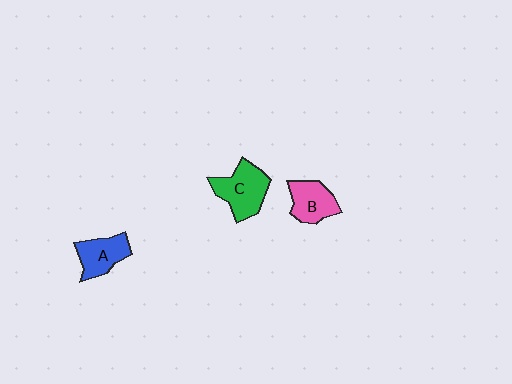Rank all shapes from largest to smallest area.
From largest to smallest: C (green), B (pink), A (blue).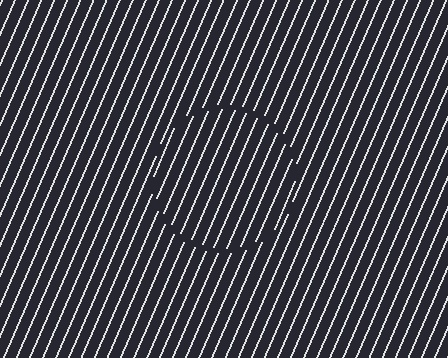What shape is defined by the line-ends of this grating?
An illusory circle. The interior of the shape contains the same grating, shifted by half a period — the contour is defined by the phase discontinuity where line-ends from the inner and outer gratings abut.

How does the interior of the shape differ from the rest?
The interior of the shape contains the same grating, shifted by half a period — the contour is defined by the phase discontinuity where line-ends from the inner and outer gratings abut.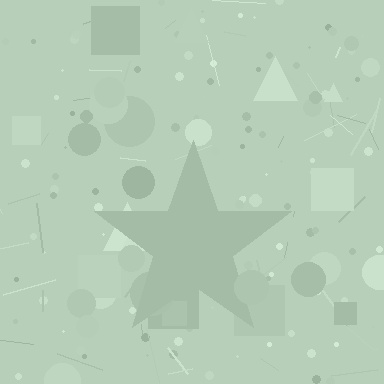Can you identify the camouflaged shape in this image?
The camouflaged shape is a star.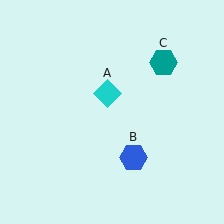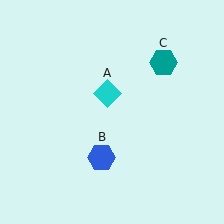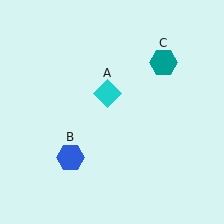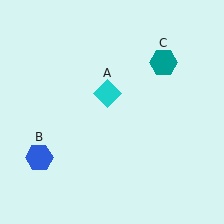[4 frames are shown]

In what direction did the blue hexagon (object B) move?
The blue hexagon (object B) moved left.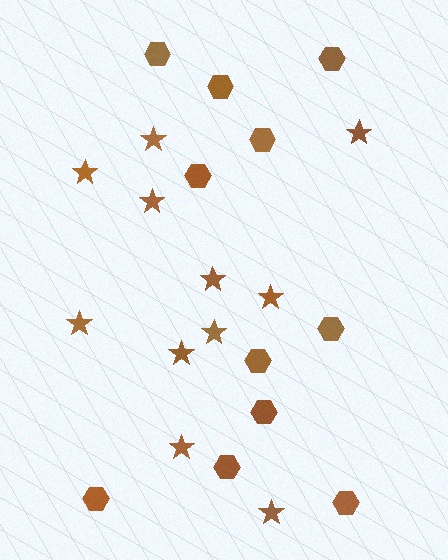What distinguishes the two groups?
There are 2 groups: one group of stars (11) and one group of hexagons (11).